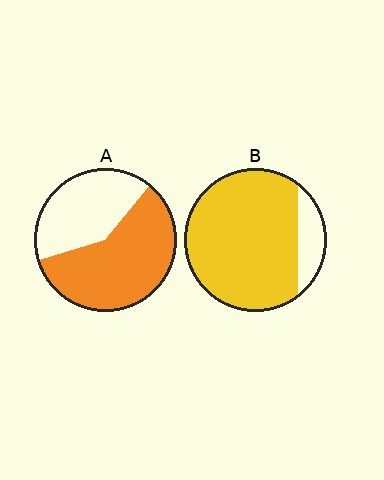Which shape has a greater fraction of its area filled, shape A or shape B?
Shape B.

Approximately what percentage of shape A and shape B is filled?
A is approximately 60% and B is approximately 85%.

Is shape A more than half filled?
Yes.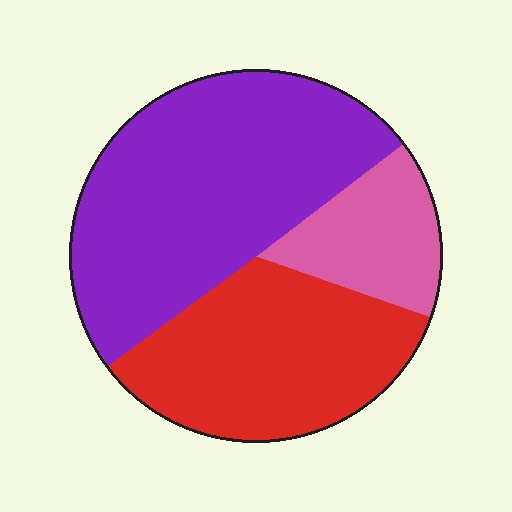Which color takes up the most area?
Purple, at roughly 50%.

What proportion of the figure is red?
Red takes up about one third (1/3) of the figure.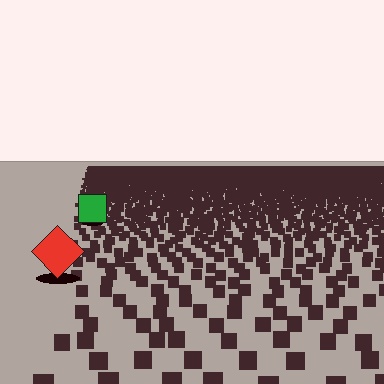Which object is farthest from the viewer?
The green square is farthest from the viewer. It appears smaller and the ground texture around it is denser.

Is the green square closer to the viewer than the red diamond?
No. The red diamond is closer — you can tell from the texture gradient: the ground texture is coarser near it.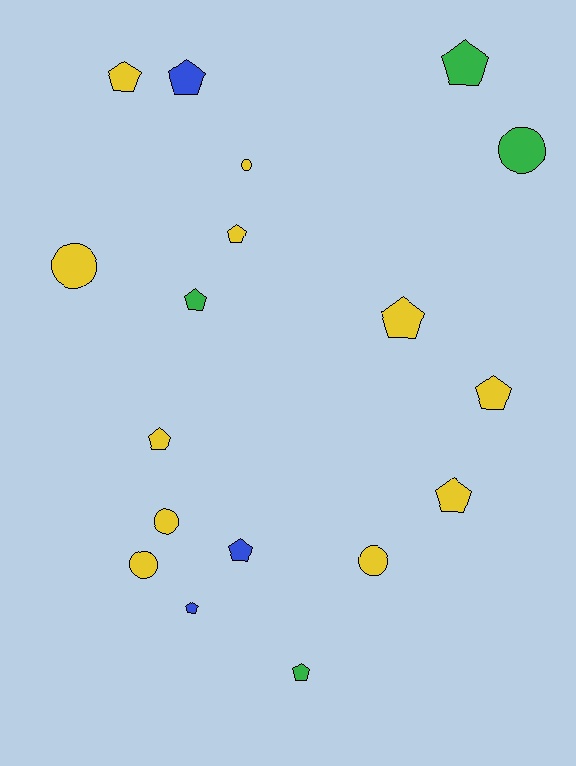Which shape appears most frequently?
Pentagon, with 12 objects.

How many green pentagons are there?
There are 3 green pentagons.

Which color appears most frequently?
Yellow, with 11 objects.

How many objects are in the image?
There are 18 objects.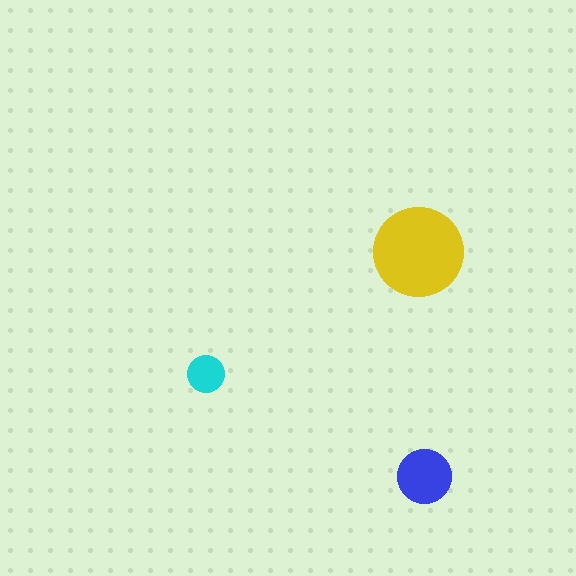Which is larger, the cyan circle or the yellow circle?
The yellow one.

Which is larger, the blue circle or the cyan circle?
The blue one.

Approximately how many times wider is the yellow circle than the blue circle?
About 1.5 times wider.